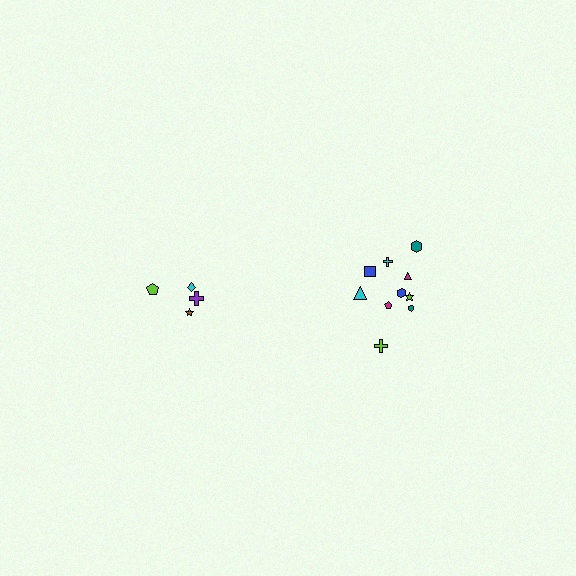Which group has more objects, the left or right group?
The right group.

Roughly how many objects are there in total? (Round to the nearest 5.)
Roughly 15 objects in total.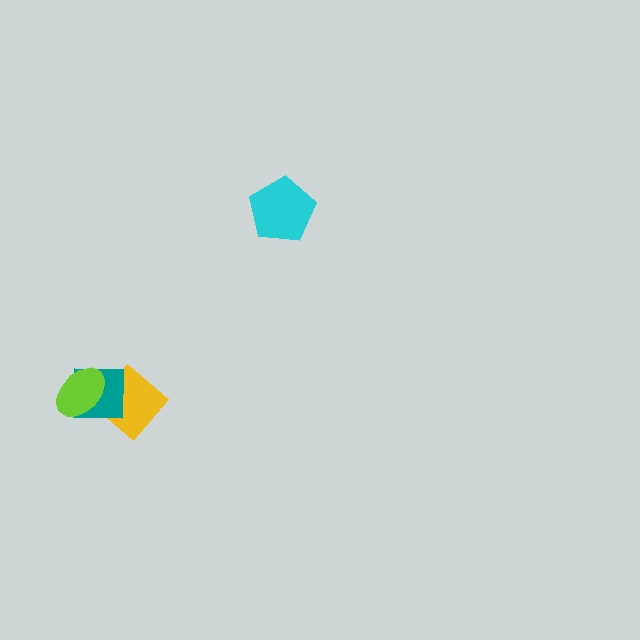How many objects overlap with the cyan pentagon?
0 objects overlap with the cyan pentagon.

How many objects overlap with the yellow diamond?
1 object overlaps with the yellow diamond.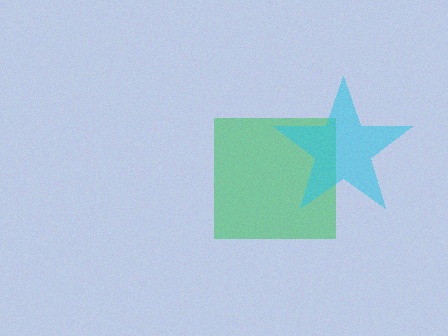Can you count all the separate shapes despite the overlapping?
Yes, there are 2 separate shapes.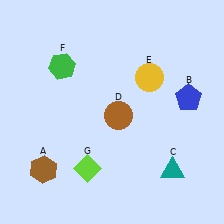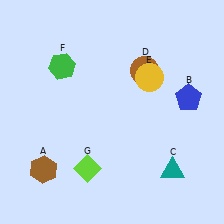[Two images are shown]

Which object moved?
The brown circle (D) moved up.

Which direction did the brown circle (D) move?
The brown circle (D) moved up.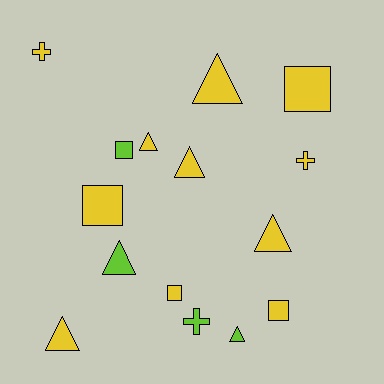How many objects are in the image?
There are 15 objects.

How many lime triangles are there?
There are 2 lime triangles.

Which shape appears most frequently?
Triangle, with 7 objects.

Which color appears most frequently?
Yellow, with 11 objects.